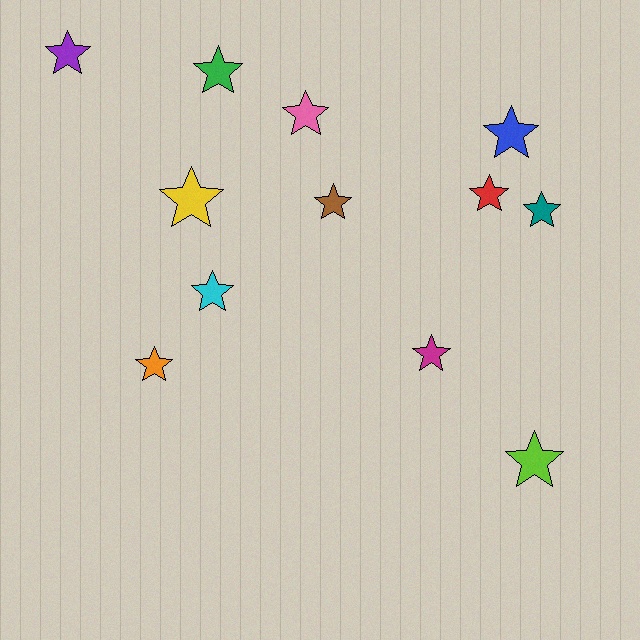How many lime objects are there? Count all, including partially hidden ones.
There is 1 lime object.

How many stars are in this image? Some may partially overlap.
There are 12 stars.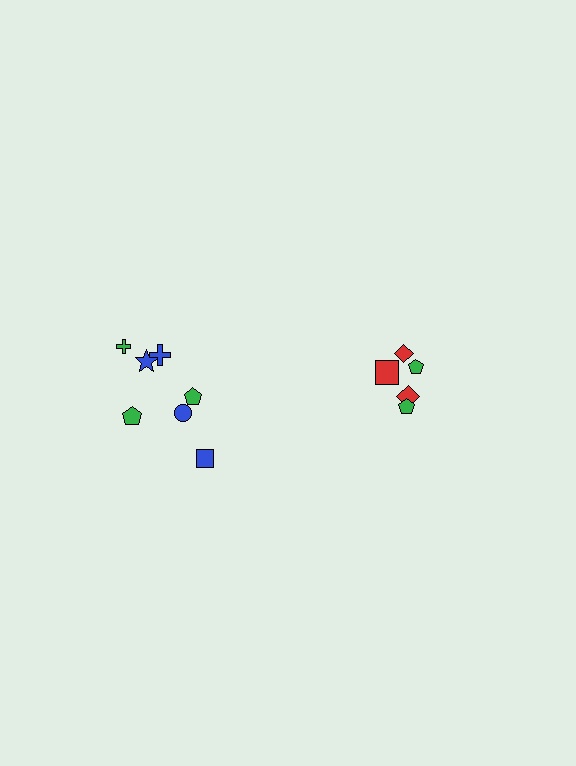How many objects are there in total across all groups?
There are 12 objects.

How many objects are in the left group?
There are 7 objects.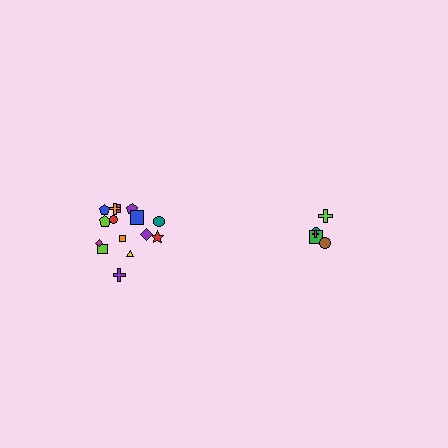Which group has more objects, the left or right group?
The left group.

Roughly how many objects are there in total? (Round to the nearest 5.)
Roughly 20 objects in total.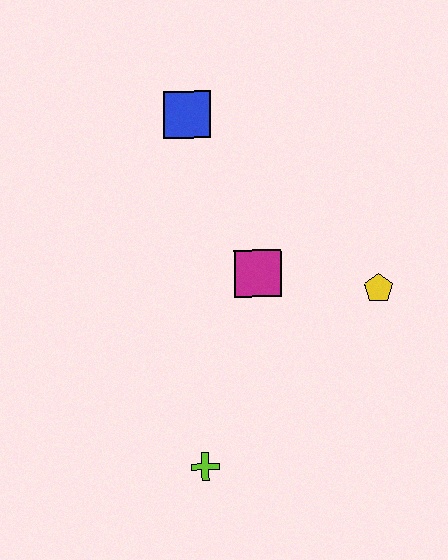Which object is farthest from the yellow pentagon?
The blue square is farthest from the yellow pentagon.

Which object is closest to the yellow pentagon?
The magenta square is closest to the yellow pentagon.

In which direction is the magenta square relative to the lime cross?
The magenta square is above the lime cross.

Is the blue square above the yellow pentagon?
Yes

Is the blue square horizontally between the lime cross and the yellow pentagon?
No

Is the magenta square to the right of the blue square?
Yes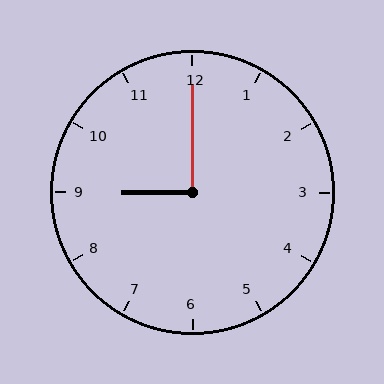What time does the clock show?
9:00.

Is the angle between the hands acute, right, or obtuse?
It is right.